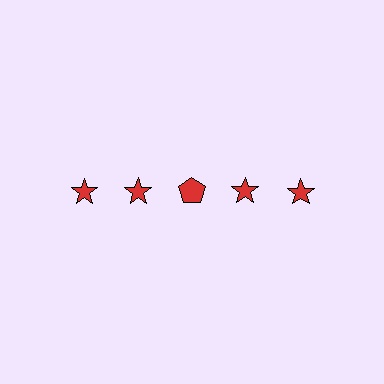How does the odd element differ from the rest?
It has a different shape: pentagon instead of star.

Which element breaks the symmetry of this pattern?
The red pentagon in the top row, center column breaks the symmetry. All other shapes are red stars.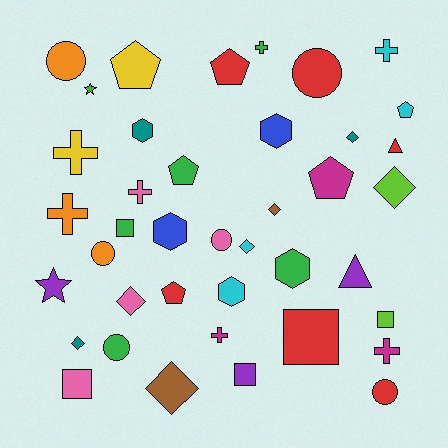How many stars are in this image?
There are 2 stars.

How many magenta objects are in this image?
There are 3 magenta objects.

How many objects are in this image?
There are 40 objects.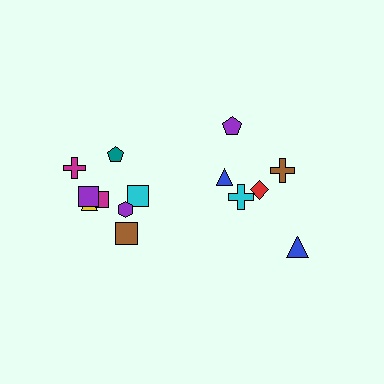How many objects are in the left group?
There are 8 objects.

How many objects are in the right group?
There are 6 objects.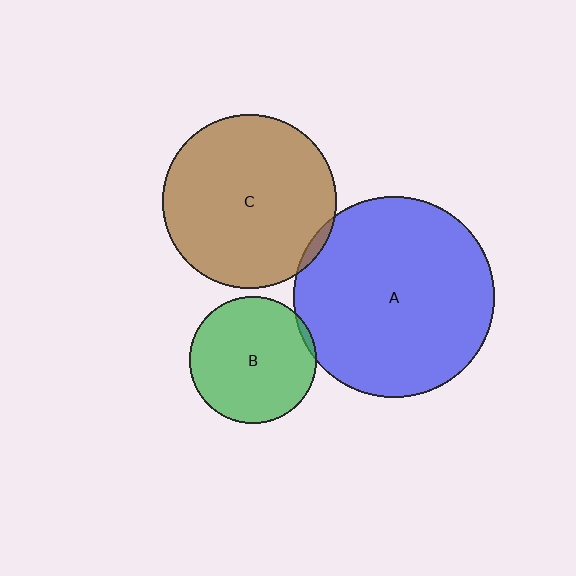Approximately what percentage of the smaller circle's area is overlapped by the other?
Approximately 5%.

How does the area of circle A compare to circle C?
Approximately 1.3 times.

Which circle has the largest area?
Circle A (blue).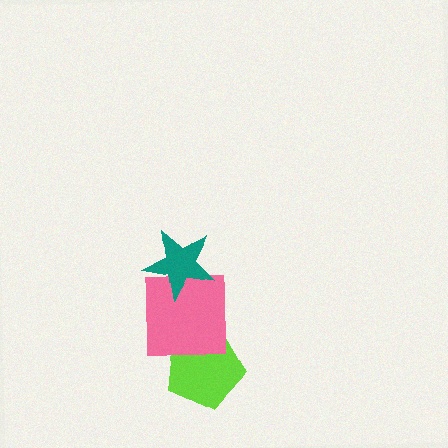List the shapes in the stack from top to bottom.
From top to bottom: the teal star, the pink square, the lime pentagon.